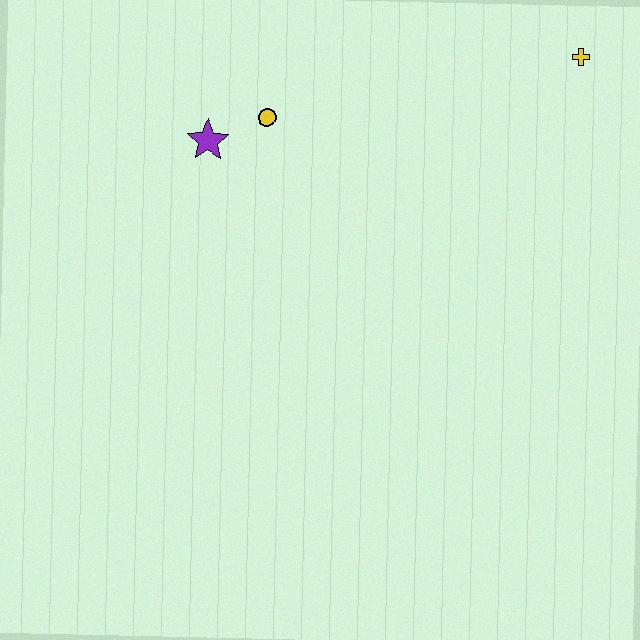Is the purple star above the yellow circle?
No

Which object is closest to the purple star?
The yellow circle is closest to the purple star.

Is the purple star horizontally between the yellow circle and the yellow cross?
No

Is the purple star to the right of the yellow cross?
No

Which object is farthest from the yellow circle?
The yellow cross is farthest from the yellow circle.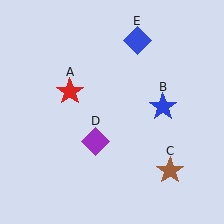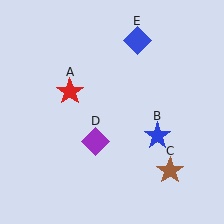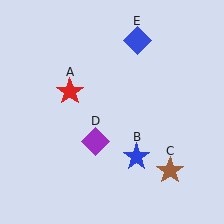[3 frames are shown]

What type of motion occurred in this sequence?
The blue star (object B) rotated clockwise around the center of the scene.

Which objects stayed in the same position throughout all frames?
Red star (object A) and brown star (object C) and purple diamond (object D) and blue diamond (object E) remained stationary.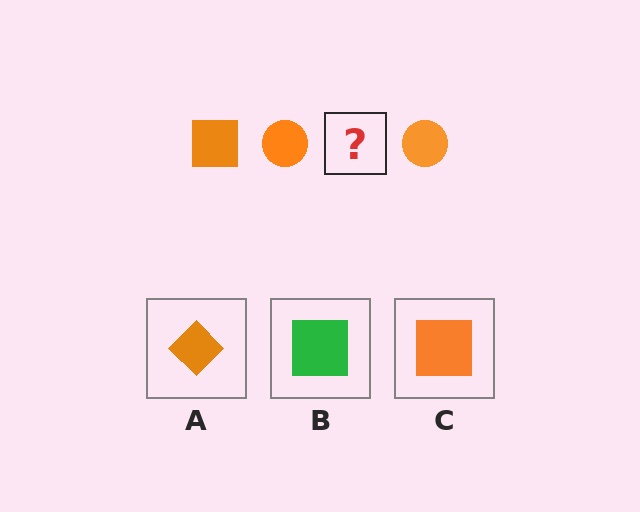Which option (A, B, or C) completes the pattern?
C.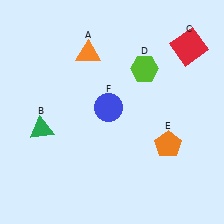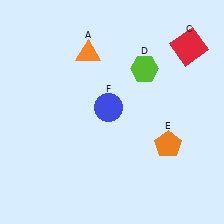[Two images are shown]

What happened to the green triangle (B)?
The green triangle (B) was removed in Image 2. It was in the bottom-left area of Image 1.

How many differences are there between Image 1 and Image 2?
There is 1 difference between the two images.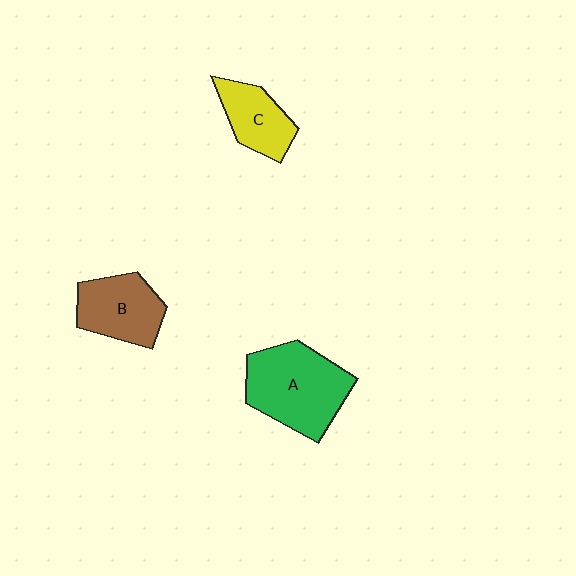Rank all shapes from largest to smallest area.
From largest to smallest: A (green), B (brown), C (yellow).